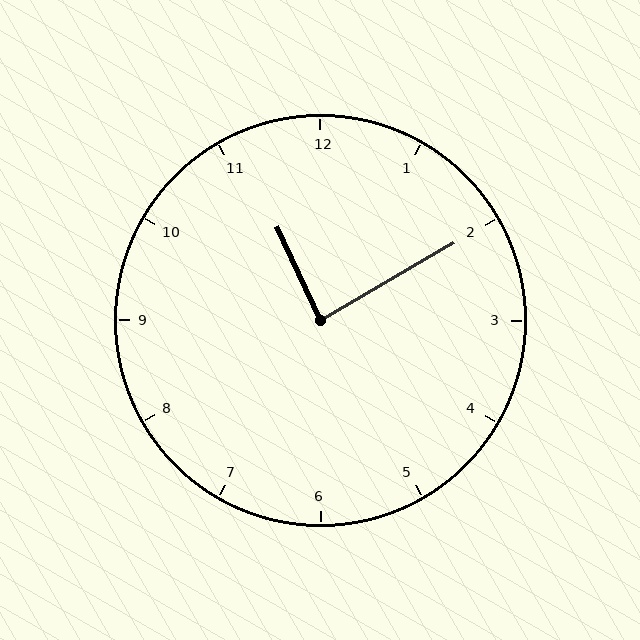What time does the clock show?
11:10.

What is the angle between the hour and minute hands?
Approximately 85 degrees.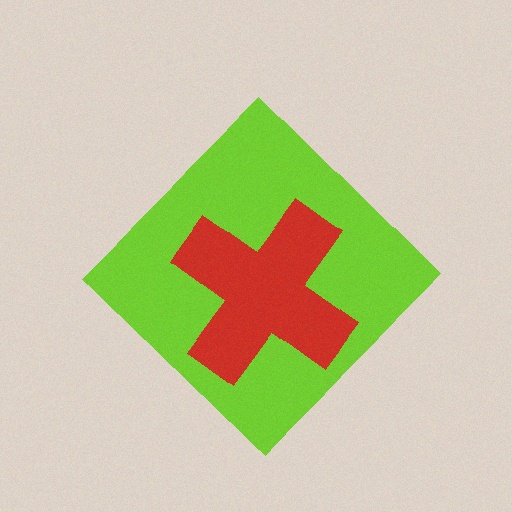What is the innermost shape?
The red cross.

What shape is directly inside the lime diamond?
The red cross.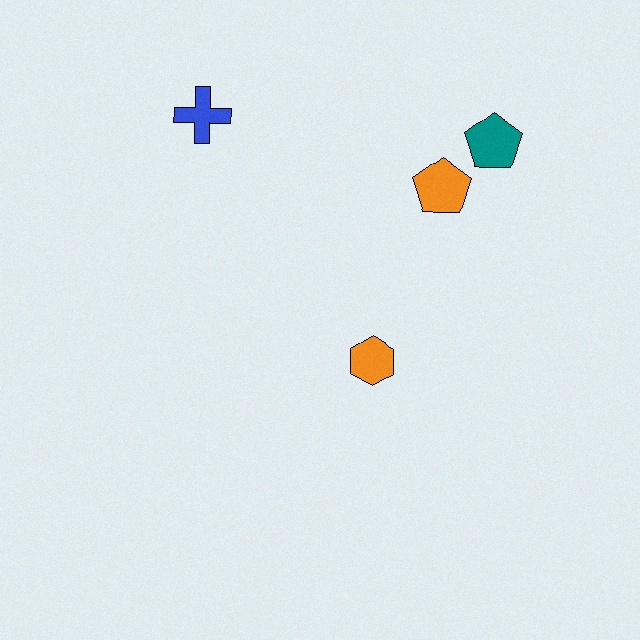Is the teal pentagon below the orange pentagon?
No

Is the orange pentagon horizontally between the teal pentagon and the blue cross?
Yes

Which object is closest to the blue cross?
The orange pentagon is closest to the blue cross.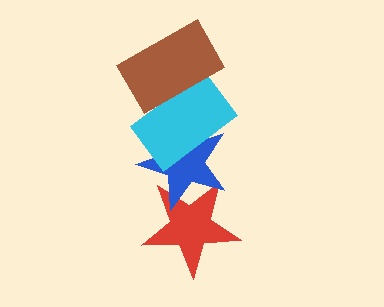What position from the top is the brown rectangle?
The brown rectangle is 1st from the top.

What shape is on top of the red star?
The blue star is on top of the red star.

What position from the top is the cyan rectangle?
The cyan rectangle is 2nd from the top.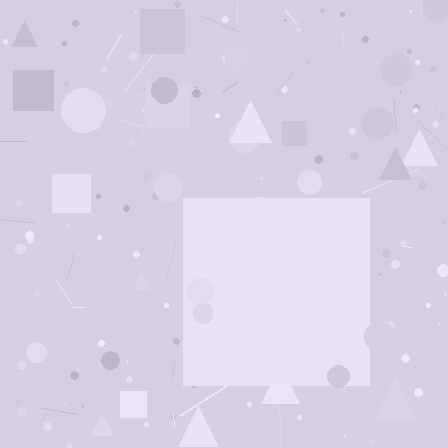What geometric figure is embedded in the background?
A square is embedded in the background.